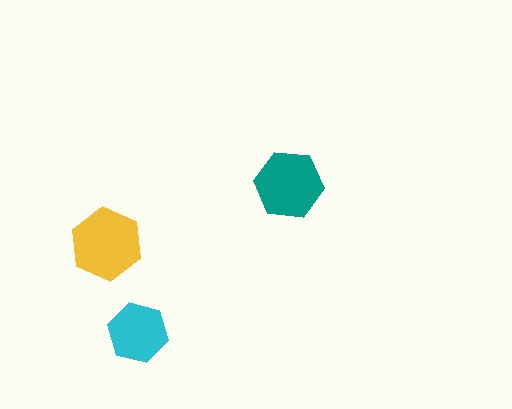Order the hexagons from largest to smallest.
the yellow one, the teal one, the cyan one.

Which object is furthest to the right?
The teal hexagon is rightmost.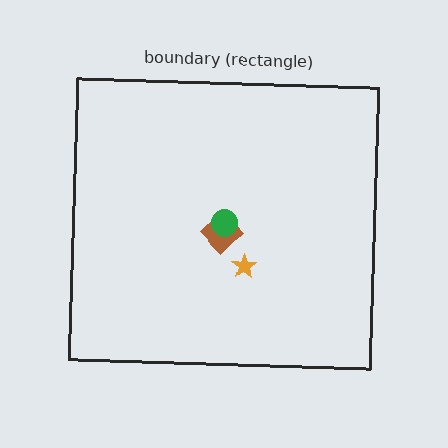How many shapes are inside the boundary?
3 inside, 0 outside.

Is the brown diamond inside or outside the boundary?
Inside.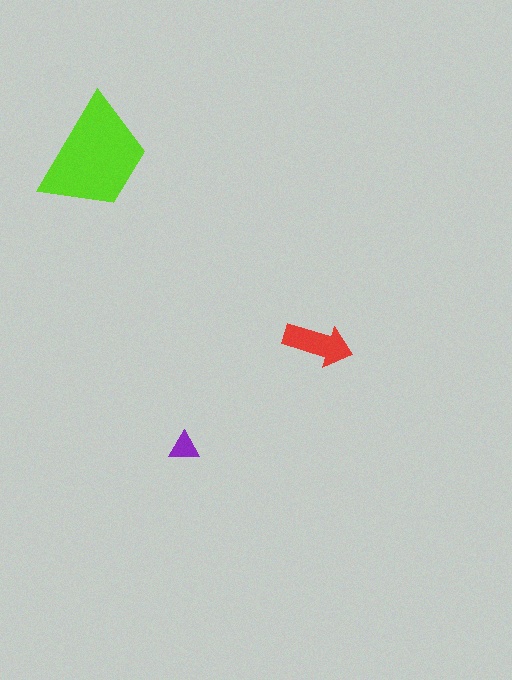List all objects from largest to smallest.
The lime trapezoid, the red arrow, the purple triangle.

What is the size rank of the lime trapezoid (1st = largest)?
1st.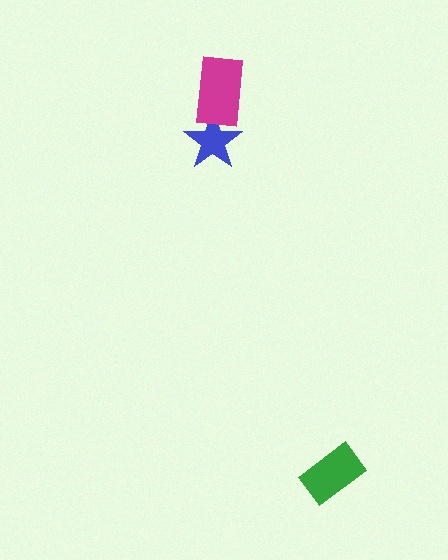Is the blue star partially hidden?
Yes, it is partially covered by another shape.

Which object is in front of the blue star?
The magenta rectangle is in front of the blue star.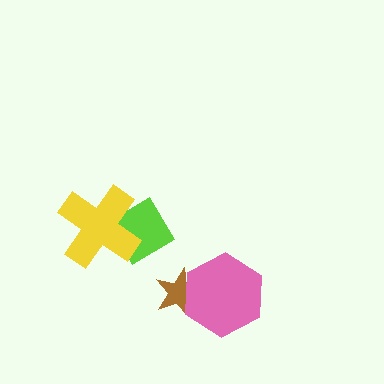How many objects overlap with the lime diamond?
1 object overlaps with the lime diamond.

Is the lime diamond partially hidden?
Yes, it is partially covered by another shape.